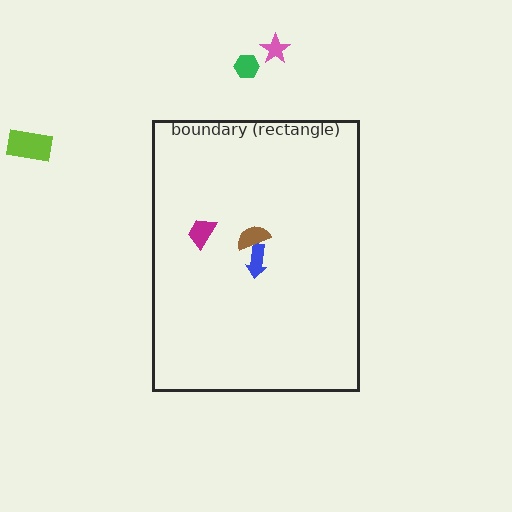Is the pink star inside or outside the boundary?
Outside.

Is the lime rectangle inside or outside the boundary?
Outside.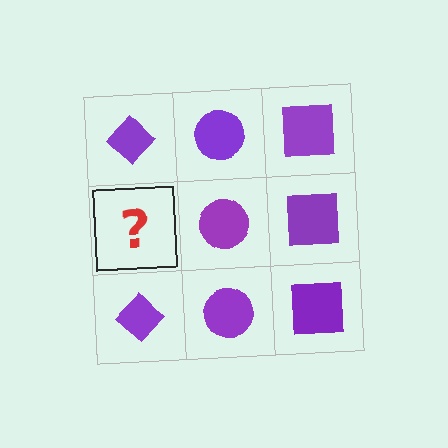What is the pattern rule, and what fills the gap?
The rule is that each column has a consistent shape. The gap should be filled with a purple diamond.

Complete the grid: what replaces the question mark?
The question mark should be replaced with a purple diamond.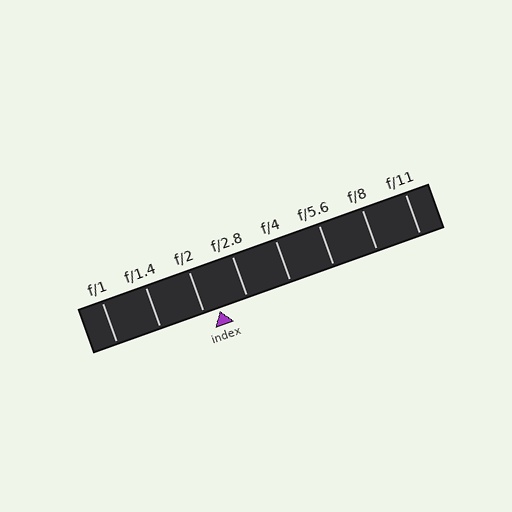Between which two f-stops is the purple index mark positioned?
The index mark is between f/2 and f/2.8.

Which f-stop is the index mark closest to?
The index mark is closest to f/2.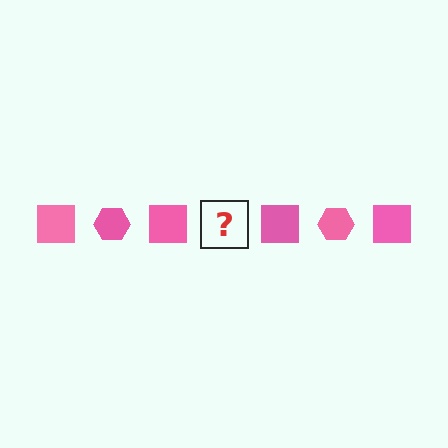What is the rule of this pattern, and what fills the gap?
The rule is that the pattern cycles through square, hexagon shapes in pink. The gap should be filled with a pink hexagon.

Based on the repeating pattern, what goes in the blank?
The blank should be a pink hexagon.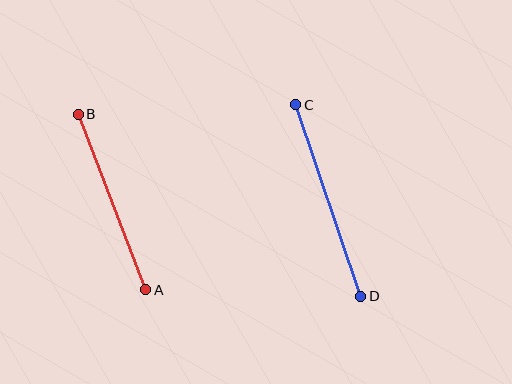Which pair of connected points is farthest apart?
Points C and D are farthest apart.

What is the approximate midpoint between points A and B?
The midpoint is at approximately (112, 202) pixels.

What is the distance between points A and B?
The distance is approximately 188 pixels.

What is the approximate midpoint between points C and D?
The midpoint is at approximately (328, 201) pixels.